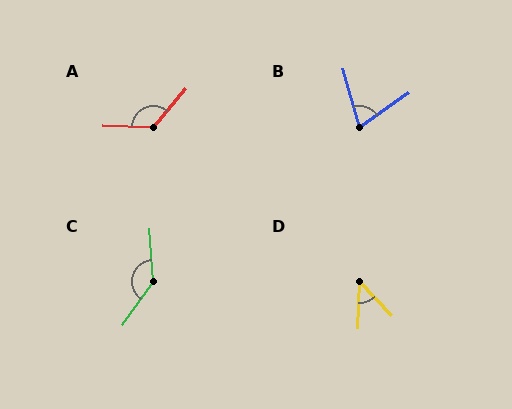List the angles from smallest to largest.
D (47°), B (70°), A (128°), C (141°).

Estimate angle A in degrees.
Approximately 128 degrees.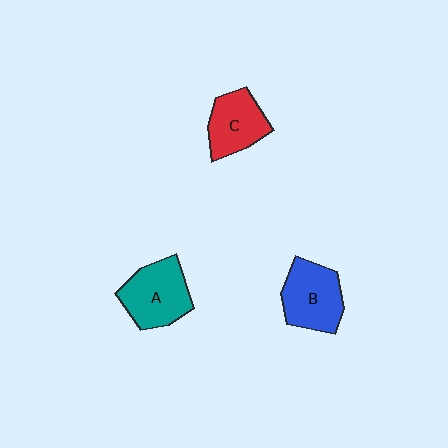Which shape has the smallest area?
Shape C (red).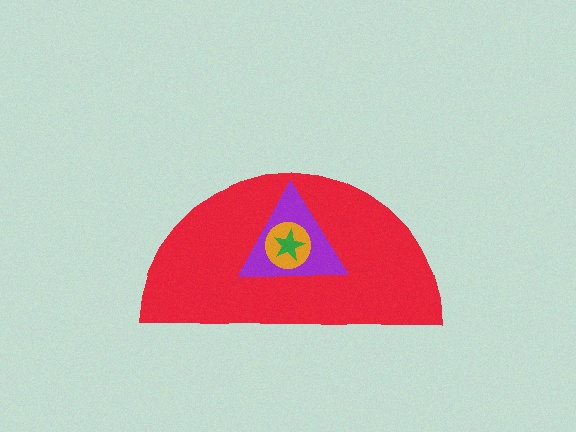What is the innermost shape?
The green star.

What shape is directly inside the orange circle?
The green star.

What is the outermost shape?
The red semicircle.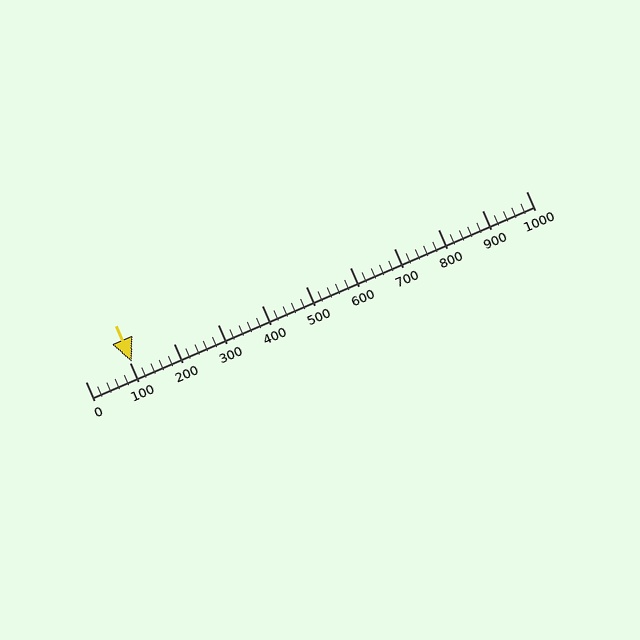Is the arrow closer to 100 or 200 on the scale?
The arrow is closer to 100.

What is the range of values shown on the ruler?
The ruler shows values from 0 to 1000.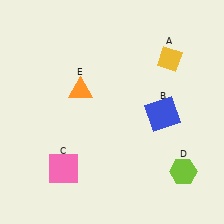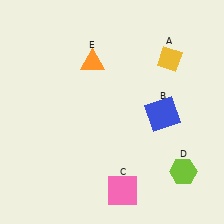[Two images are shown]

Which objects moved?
The objects that moved are: the pink square (C), the orange triangle (E).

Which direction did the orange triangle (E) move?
The orange triangle (E) moved up.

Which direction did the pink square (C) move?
The pink square (C) moved right.